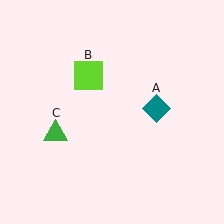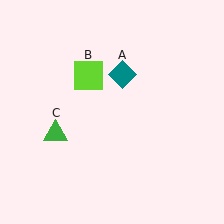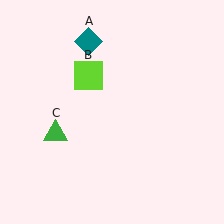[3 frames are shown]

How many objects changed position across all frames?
1 object changed position: teal diamond (object A).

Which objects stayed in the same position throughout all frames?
Lime square (object B) and green triangle (object C) remained stationary.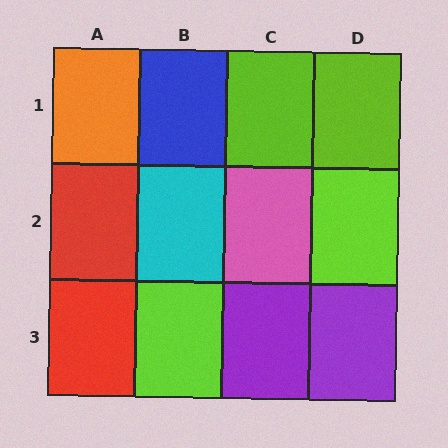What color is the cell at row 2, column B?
Cyan.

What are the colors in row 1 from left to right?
Orange, blue, lime, lime.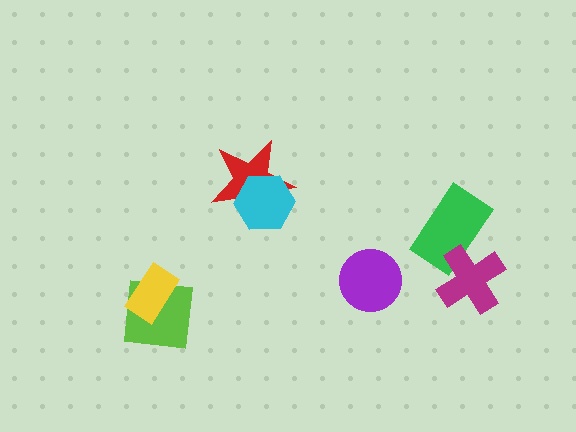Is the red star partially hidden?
Yes, it is partially covered by another shape.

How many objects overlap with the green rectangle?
1 object overlaps with the green rectangle.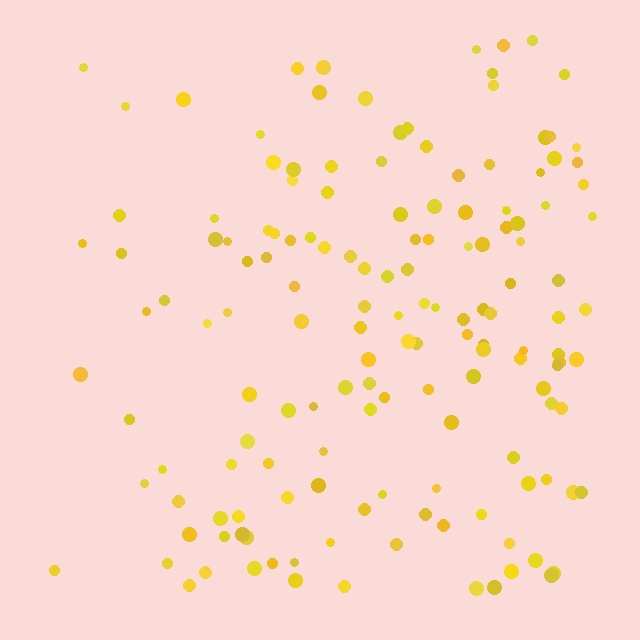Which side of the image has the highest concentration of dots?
The right.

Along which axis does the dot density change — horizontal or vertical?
Horizontal.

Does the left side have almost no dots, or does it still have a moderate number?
Still a moderate number, just noticeably fewer than the right.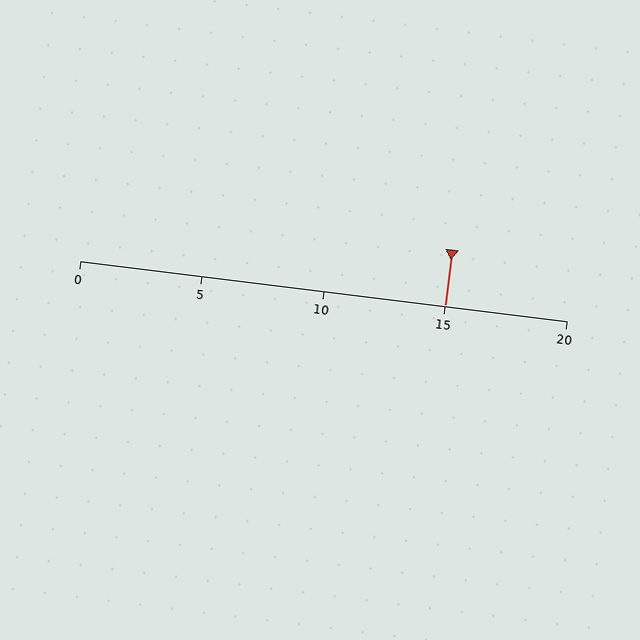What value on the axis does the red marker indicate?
The marker indicates approximately 15.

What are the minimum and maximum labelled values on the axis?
The axis runs from 0 to 20.